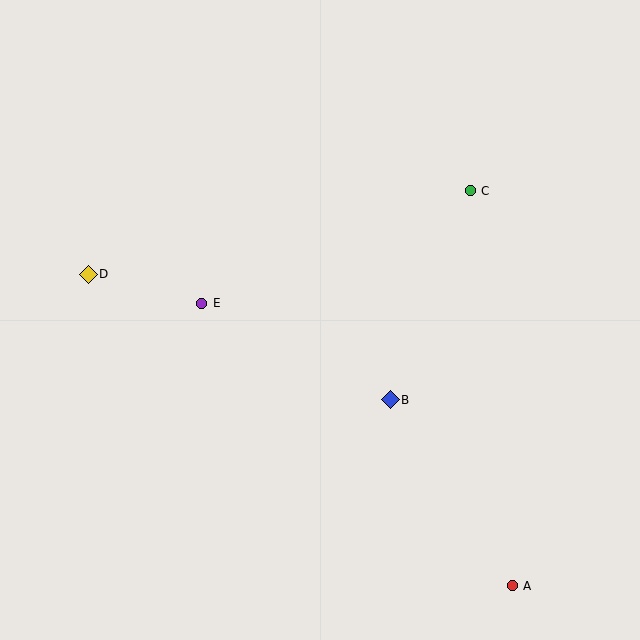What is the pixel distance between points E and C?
The distance between E and C is 291 pixels.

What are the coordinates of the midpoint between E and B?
The midpoint between E and B is at (296, 351).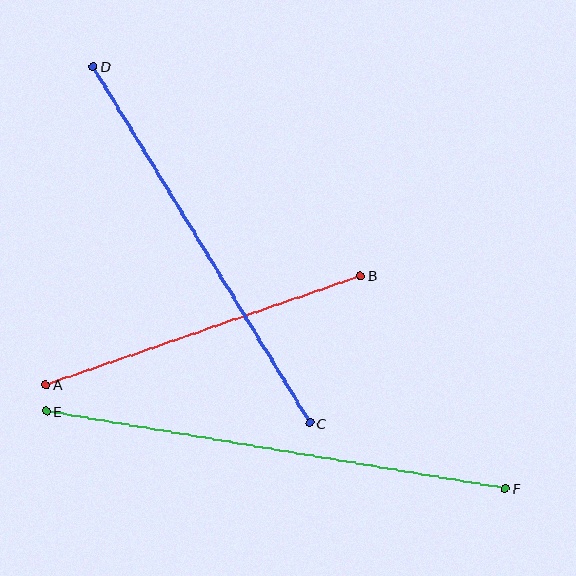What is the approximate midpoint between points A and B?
The midpoint is at approximately (203, 330) pixels.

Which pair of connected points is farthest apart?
Points E and F are farthest apart.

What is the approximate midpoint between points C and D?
The midpoint is at approximately (202, 245) pixels.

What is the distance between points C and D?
The distance is approximately 417 pixels.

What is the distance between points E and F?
The distance is approximately 465 pixels.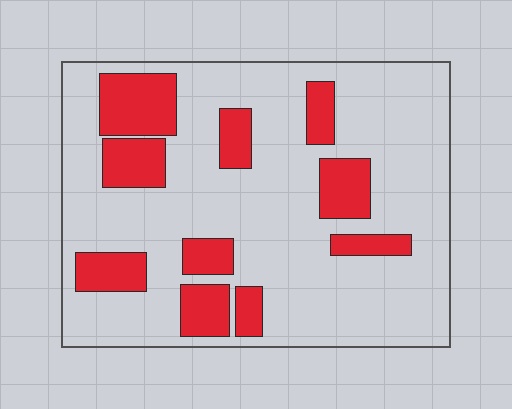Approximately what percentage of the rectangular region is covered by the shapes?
Approximately 25%.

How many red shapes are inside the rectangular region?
10.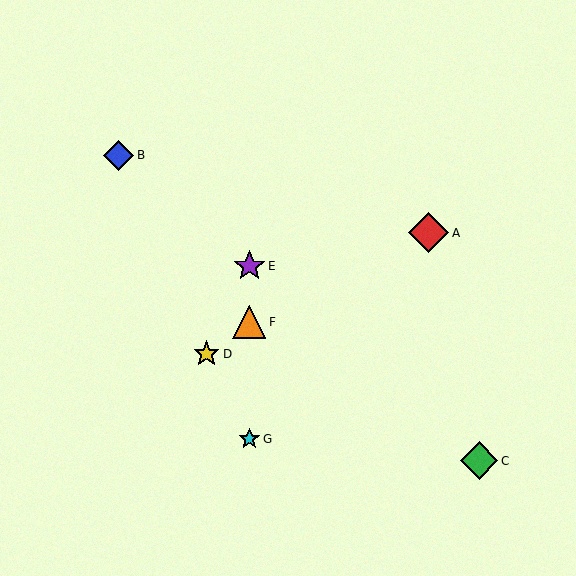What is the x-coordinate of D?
Object D is at x≈207.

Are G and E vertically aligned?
Yes, both are at x≈249.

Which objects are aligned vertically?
Objects E, F, G are aligned vertically.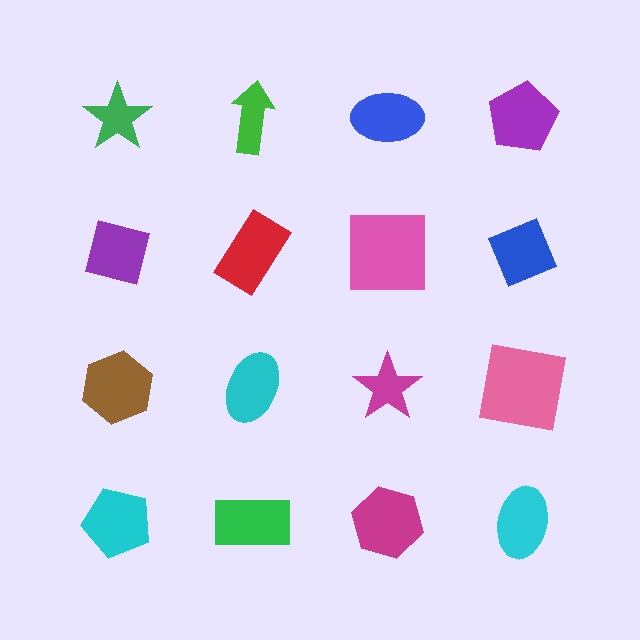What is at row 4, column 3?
A magenta hexagon.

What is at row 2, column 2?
A red rectangle.